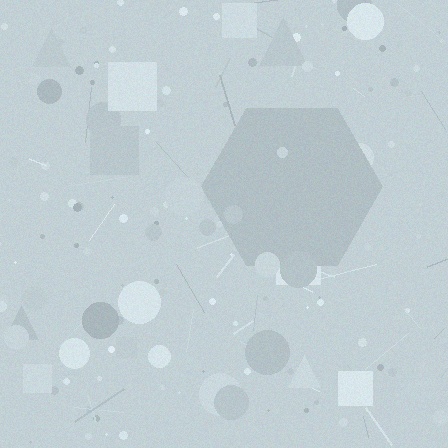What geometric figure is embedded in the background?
A hexagon is embedded in the background.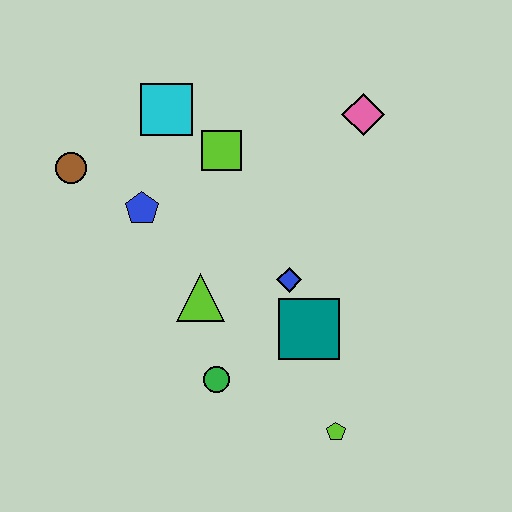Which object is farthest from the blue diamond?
The brown circle is farthest from the blue diamond.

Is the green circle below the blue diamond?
Yes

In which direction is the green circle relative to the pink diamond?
The green circle is below the pink diamond.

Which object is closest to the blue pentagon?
The brown circle is closest to the blue pentagon.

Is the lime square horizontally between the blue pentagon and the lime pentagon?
Yes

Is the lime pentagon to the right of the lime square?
Yes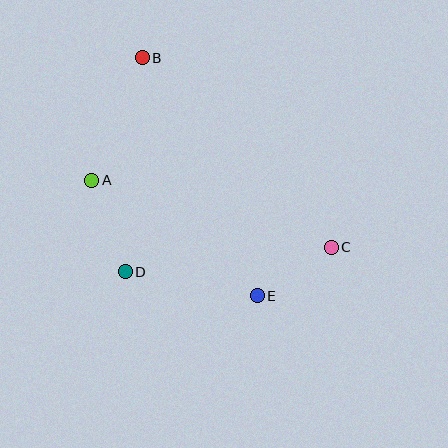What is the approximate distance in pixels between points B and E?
The distance between B and E is approximately 265 pixels.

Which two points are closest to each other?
Points C and E are closest to each other.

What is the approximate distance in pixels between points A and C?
The distance between A and C is approximately 249 pixels.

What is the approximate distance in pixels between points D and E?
The distance between D and E is approximately 134 pixels.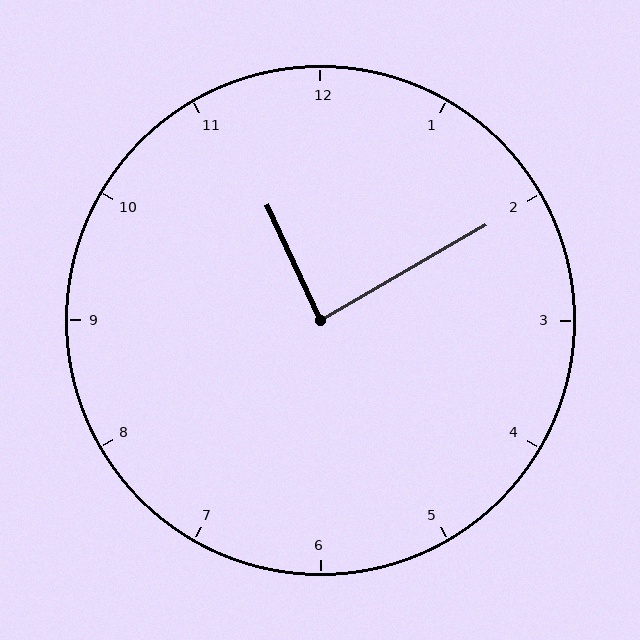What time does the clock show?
11:10.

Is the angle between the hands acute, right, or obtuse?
It is right.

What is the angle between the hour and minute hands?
Approximately 85 degrees.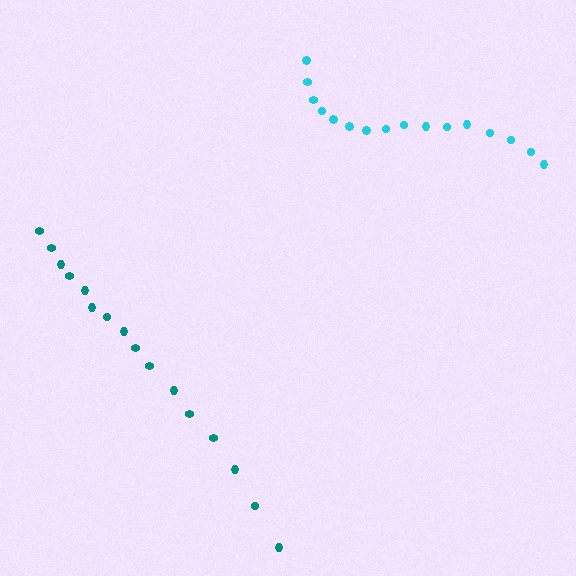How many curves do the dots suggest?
There are 2 distinct paths.